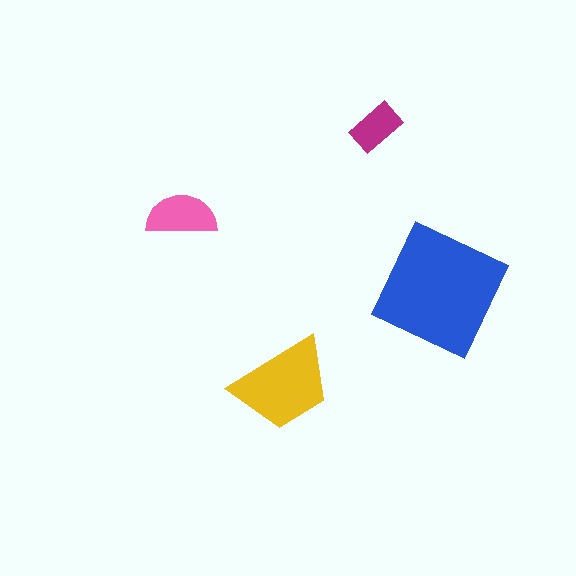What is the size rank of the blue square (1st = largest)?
1st.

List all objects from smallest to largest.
The magenta rectangle, the pink semicircle, the yellow trapezoid, the blue square.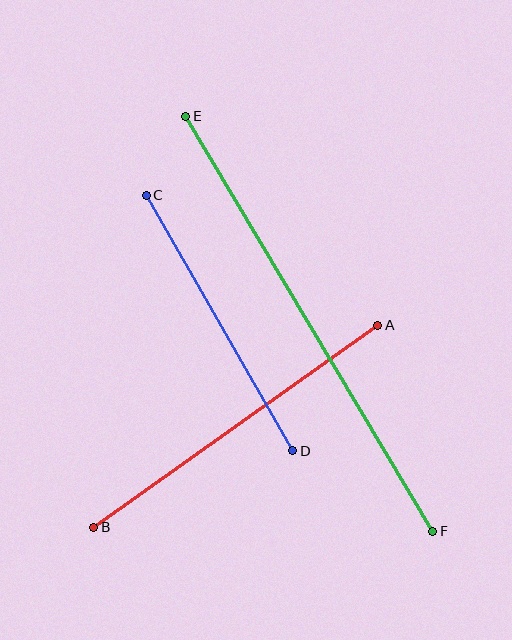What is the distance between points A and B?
The distance is approximately 349 pixels.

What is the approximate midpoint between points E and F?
The midpoint is at approximately (309, 324) pixels.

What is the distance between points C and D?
The distance is approximately 294 pixels.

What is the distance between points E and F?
The distance is approximately 483 pixels.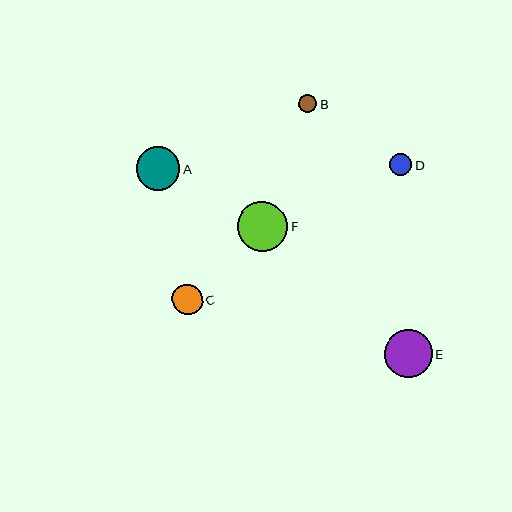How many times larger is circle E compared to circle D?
Circle E is approximately 2.2 times the size of circle D.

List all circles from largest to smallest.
From largest to smallest: F, E, A, C, D, B.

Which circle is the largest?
Circle F is the largest with a size of approximately 50 pixels.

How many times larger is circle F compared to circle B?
Circle F is approximately 2.8 times the size of circle B.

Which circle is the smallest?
Circle B is the smallest with a size of approximately 18 pixels.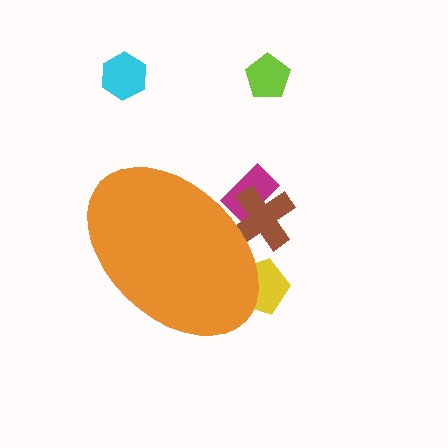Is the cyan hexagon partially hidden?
No, the cyan hexagon is fully visible.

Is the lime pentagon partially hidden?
No, the lime pentagon is fully visible.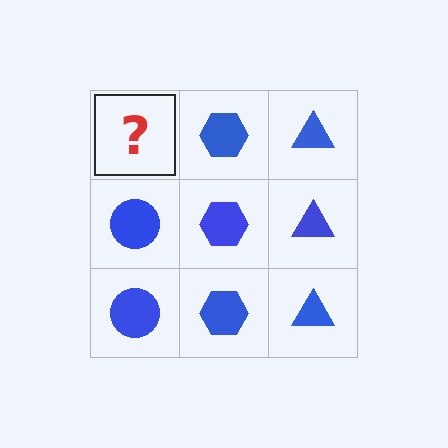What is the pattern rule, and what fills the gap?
The rule is that each column has a consistent shape. The gap should be filled with a blue circle.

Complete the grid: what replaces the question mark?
The question mark should be replaced with a blue circle.